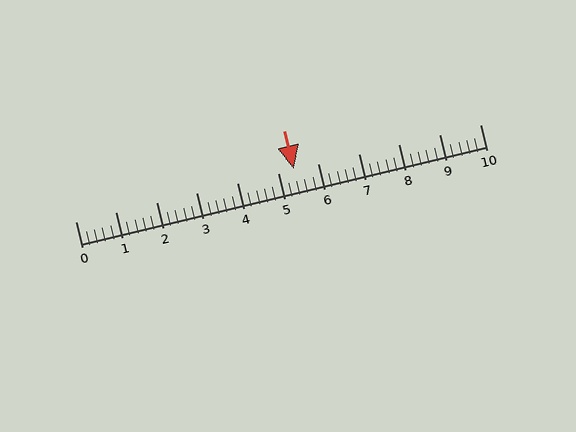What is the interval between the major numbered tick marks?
The major tick marks are spaced 1 units apart.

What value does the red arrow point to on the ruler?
The red arrow points to approximately 5.4.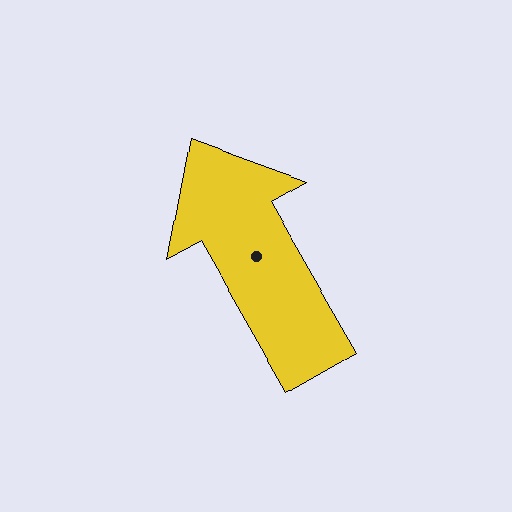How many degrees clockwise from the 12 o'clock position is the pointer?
Approximately 330 degrees.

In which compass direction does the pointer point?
Northwest.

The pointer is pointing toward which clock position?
Roughly 11 o'clock.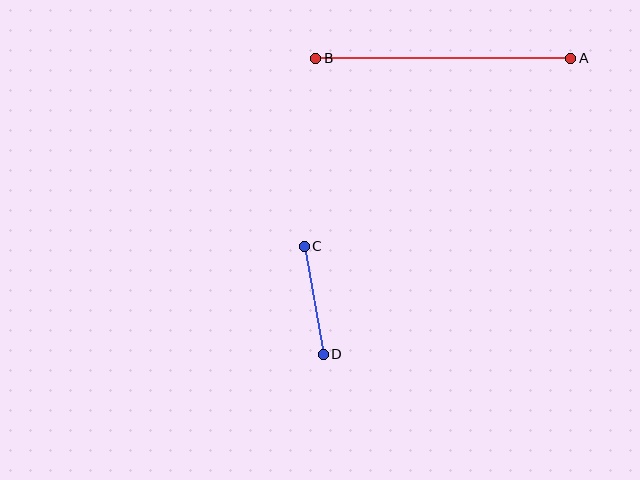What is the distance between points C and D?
The distance is approximately 110 pixels.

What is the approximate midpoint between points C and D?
The midpoint is at approximately (314, 300) pixels.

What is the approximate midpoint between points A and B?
The midpoint is at approximately (443, 58) pixels.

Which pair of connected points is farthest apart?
Points A and B are farthest apart.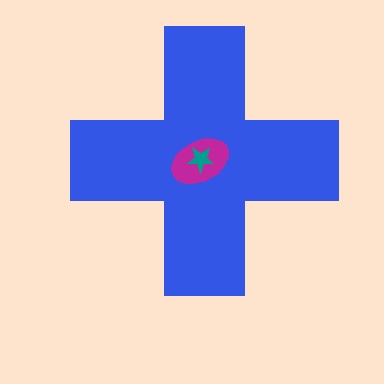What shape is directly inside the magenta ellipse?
The teal star.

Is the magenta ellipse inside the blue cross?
Yes.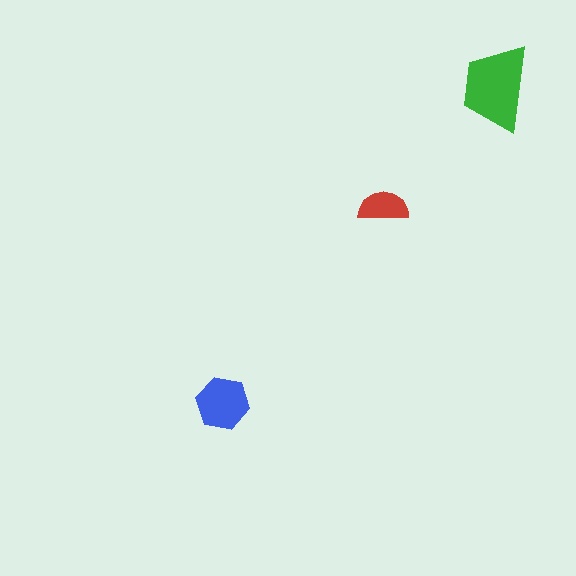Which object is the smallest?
The red semicircle.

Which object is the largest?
The green trapezoid.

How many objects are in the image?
There are 3 objects in the image.